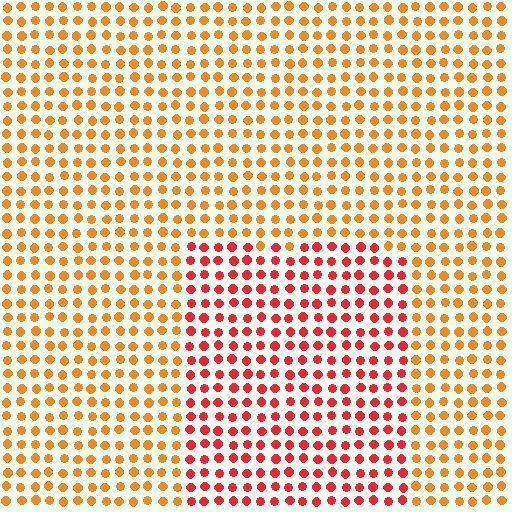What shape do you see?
I see a rectangle.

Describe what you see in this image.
The image is filled with small orange elements in a uniform arrangement. A rectangle-shaped region is visible where the elements are tinted to a slightly different hue, forming a subtle color boundary.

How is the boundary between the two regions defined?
The boundary is defined purely by a slight shift in hue (about 37 degrees). Spacing, size, and orientation are identical on both sides.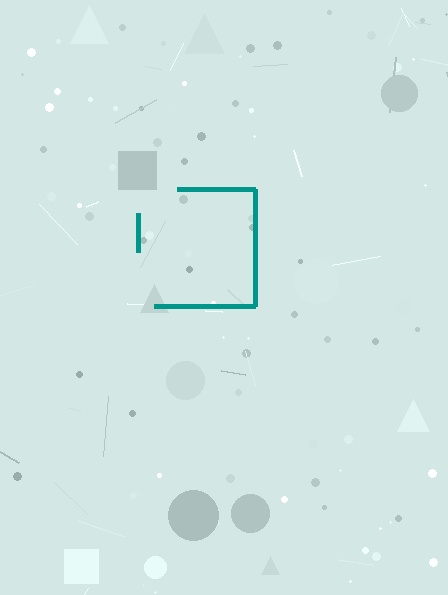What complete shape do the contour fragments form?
The contour fragments form a square.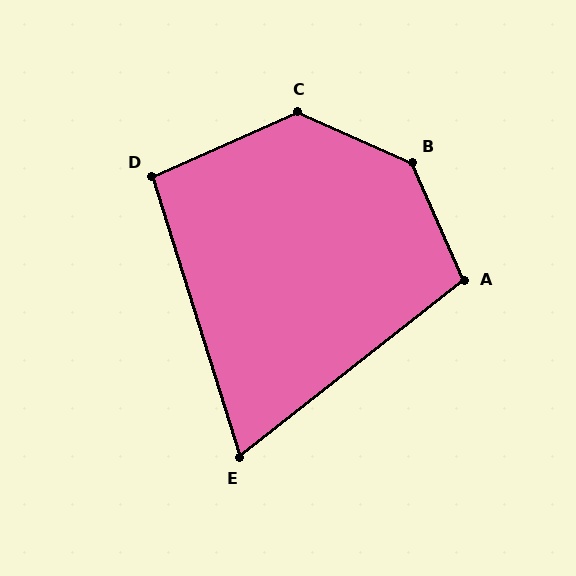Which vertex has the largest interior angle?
B, at approximately 138 degrees.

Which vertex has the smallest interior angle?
E, at approximately 69 degrees.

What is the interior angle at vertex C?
Approximately 132 degrees (obtuse).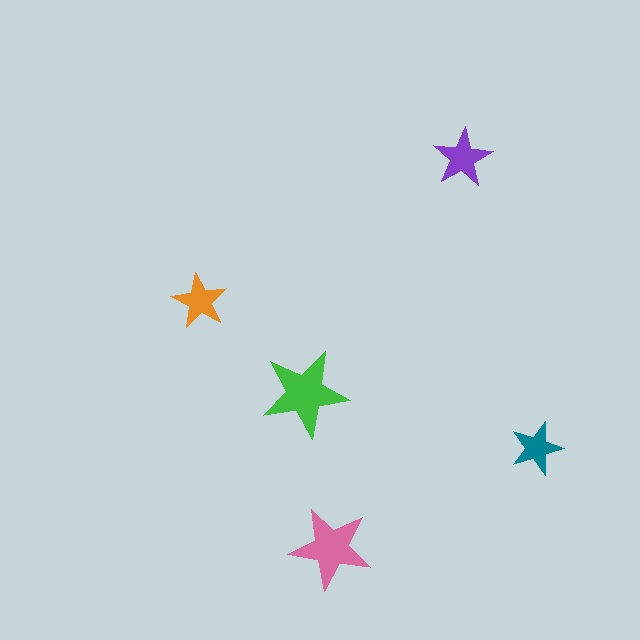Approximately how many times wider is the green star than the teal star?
About 1.5 times wider.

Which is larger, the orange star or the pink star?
The pink one.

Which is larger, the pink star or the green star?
The green one.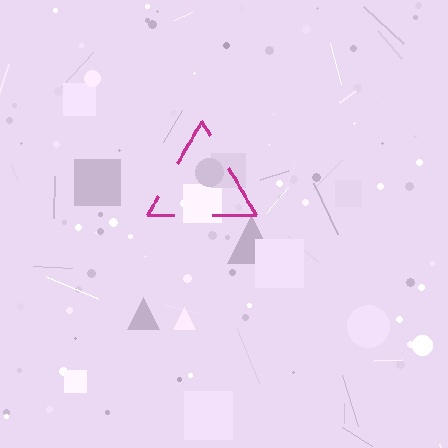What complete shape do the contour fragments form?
The contour fragments form a triangle.